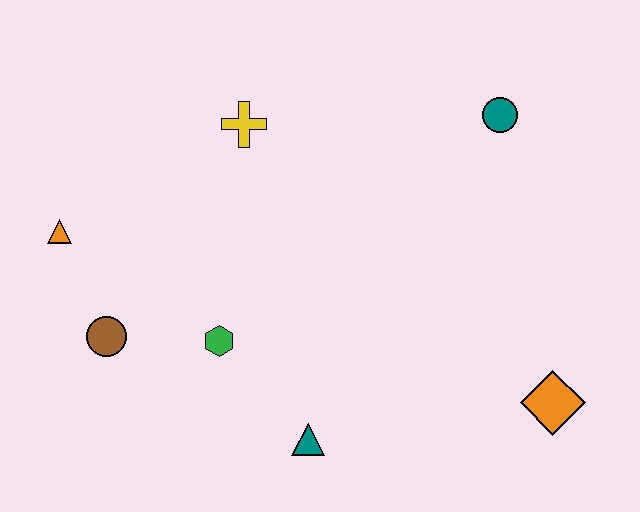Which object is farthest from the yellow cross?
The orange diamond is farthest from the yellow cross.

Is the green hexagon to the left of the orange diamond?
Yes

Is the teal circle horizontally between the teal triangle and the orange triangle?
No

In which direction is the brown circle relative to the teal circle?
The brown circle is to the left of the teal circle.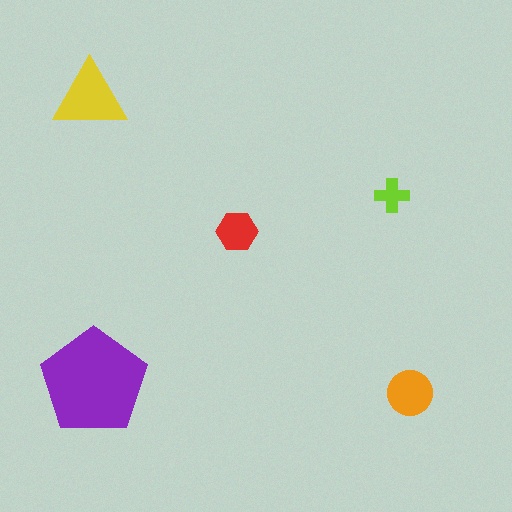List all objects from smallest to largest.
The lime cross, the red hexagon, the orange circle, the yellow triangle, the purple pentagon.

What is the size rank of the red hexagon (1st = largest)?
4th.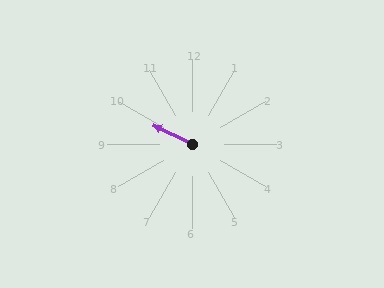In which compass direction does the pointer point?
Northwest.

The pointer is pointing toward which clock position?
Roughly 10 o'clock.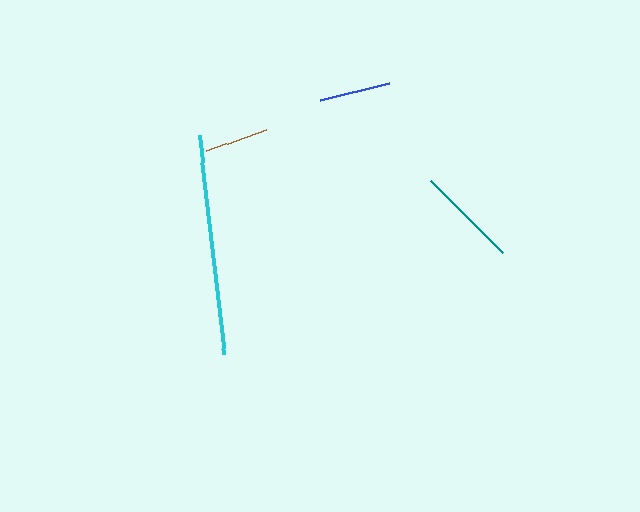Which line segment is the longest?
The cyan line is the longest at approximately 221 pixels.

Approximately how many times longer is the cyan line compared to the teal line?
The cyan line is approximately 2.2 times the length of the teal line.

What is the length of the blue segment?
The blue segment is approximately 71 pixels long.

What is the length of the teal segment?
The teal segment is approximately 102 pixels long.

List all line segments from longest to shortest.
From longest to shortest: cyan, teal, blue, brown.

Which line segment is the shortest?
The brown line is the shortest at approximately 64 pixels.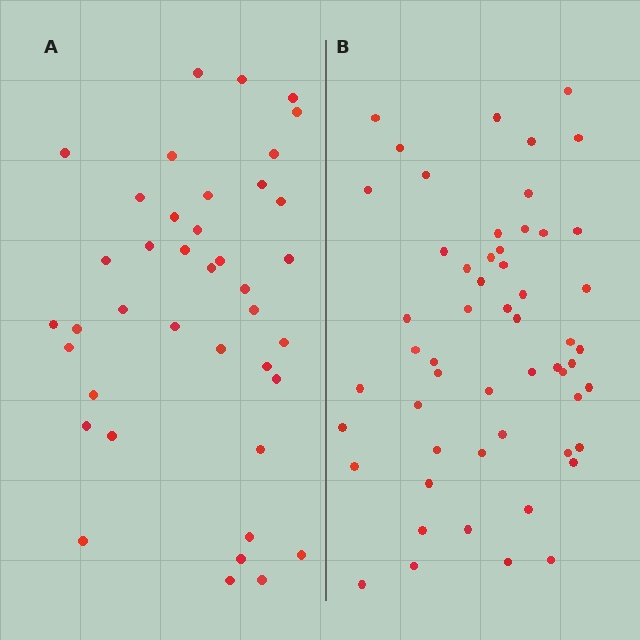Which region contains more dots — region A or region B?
Region B (the right region) has more dots.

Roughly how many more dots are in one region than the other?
Region B has approximately 15 more dots than region A.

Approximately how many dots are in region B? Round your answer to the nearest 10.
About 60 dots. (The exact count is 55, which rounds to 60.)